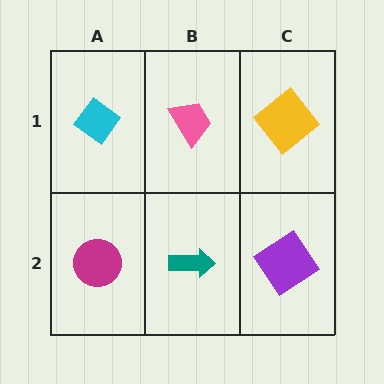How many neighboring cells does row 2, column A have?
2.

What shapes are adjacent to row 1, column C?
A purple diamond (row 2, column C), a pink trapezoid (row 1, column B).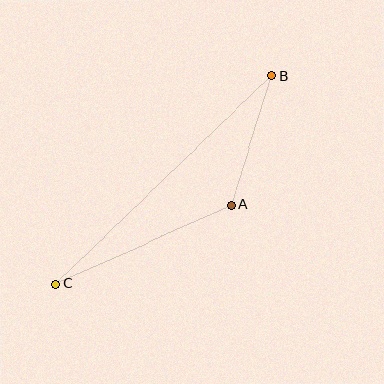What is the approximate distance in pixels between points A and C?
The distance between A and C is approximately 193 pixels.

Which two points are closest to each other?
Points A and B are closest to each other.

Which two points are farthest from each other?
Points B and C are farthest from each other.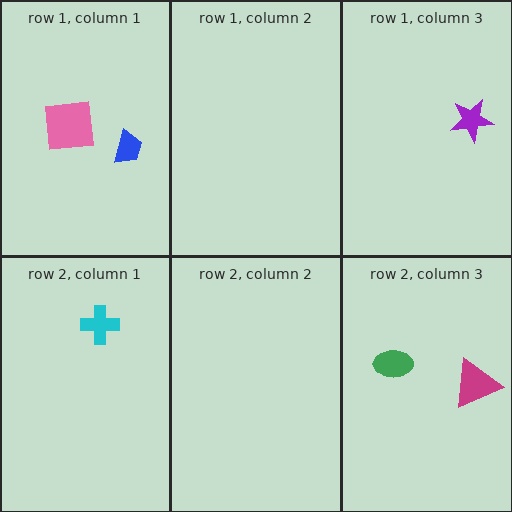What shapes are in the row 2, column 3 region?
The green ellipse, the magenta triangle.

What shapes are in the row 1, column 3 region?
The purple star.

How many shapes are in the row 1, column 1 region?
2.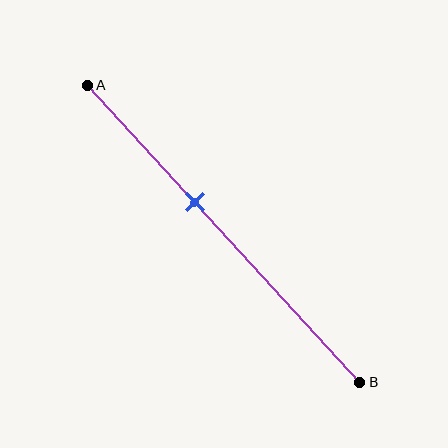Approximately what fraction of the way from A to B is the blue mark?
The blue mark is approximately 40% of the way from A to B.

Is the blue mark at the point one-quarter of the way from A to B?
No, the mark is at about 40% from A, not at the 25% one-quarter point.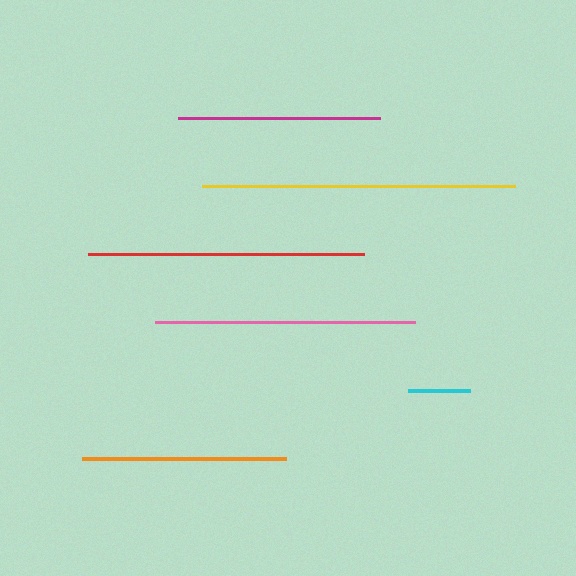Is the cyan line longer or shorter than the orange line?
The orange line is longer than the cyan line.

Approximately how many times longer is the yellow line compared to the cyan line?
The yellow line is approximately 5.0 times the length of the cyan line.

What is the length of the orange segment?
The orange segment is approximately 204 pixels long.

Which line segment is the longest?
The yellow line is the longest at approximately 313 pixels.